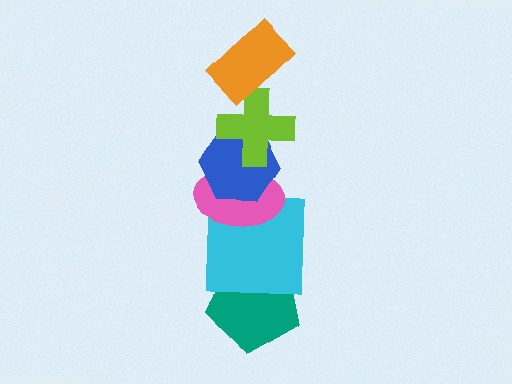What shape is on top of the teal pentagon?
The cyan square is on top of the teal pentagon.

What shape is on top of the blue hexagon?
The lime cross is on top of the blue hexagon.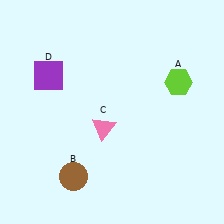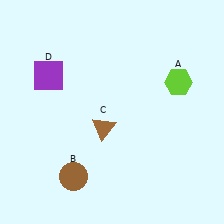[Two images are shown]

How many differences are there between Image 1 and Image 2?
There is 1 difference between the two images.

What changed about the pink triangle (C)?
In Image 1, C is pink. In Image 2, it changed to brown.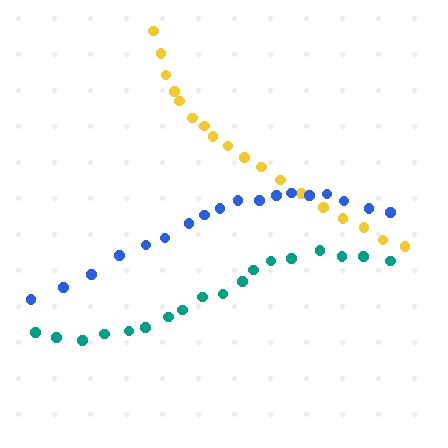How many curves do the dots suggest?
There are 3 distinct paths.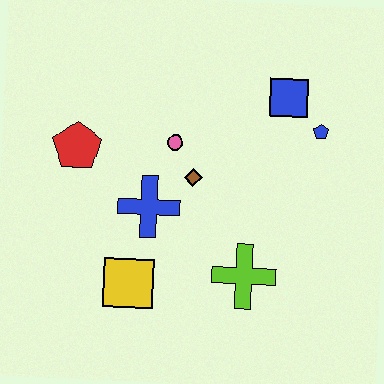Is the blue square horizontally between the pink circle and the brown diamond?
No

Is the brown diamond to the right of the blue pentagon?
No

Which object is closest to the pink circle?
The brown diamond is closest to the pink circle.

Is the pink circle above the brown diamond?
Yes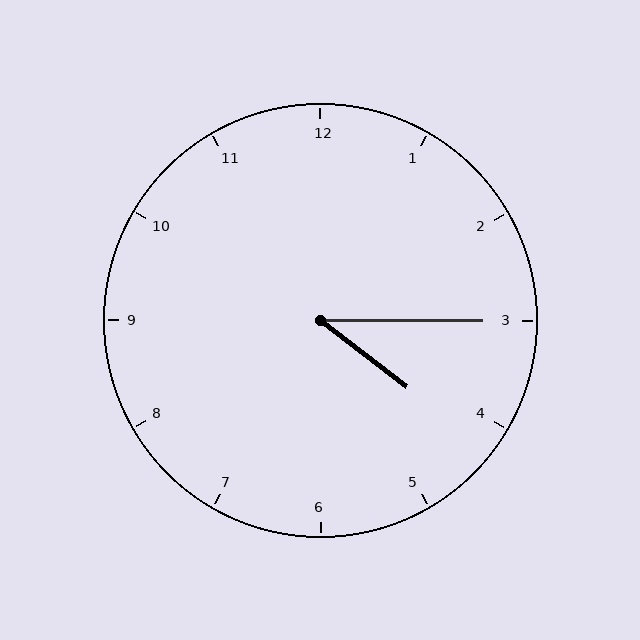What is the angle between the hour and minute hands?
Approximately 38 degrees.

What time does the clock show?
4:15.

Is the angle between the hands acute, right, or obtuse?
It is acute.